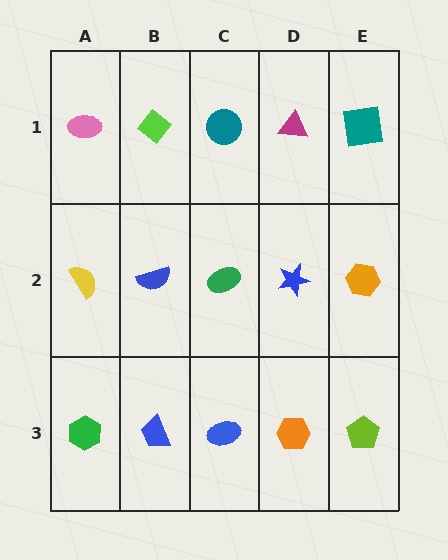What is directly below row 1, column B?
A blue semicircle.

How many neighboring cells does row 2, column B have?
4.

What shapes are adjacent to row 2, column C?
A teal circle (row 1, column C), a blue ellipse (row 3, column C), a blue semicircle (row 2, column B), a blue star (row 2, column D).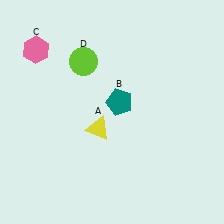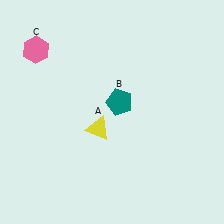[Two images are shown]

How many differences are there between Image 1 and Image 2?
There is 1 difference between the two images.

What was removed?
The lime circle (D) was removed in Image 2.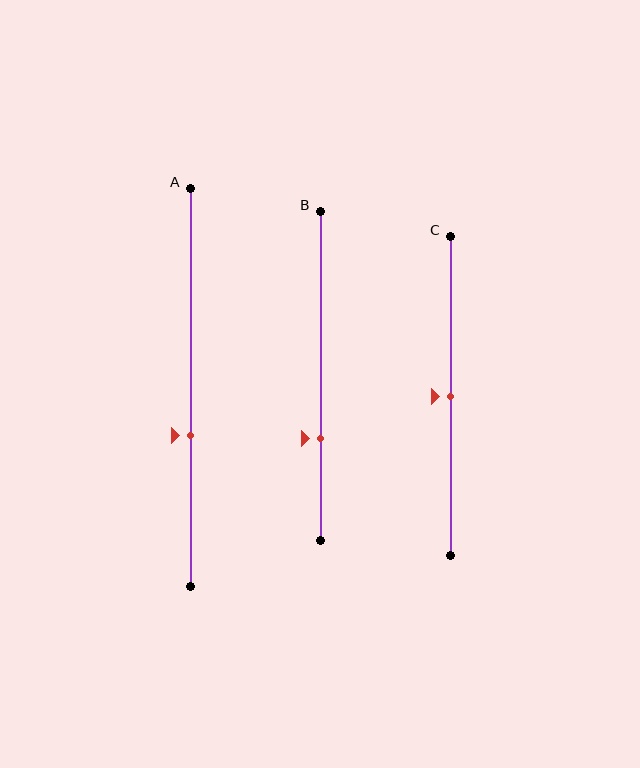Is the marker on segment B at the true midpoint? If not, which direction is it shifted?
No, the marker on segment B is shifted downward by about 19% of the segment length.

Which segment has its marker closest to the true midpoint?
Segment C has its marker closest to the true midpoint.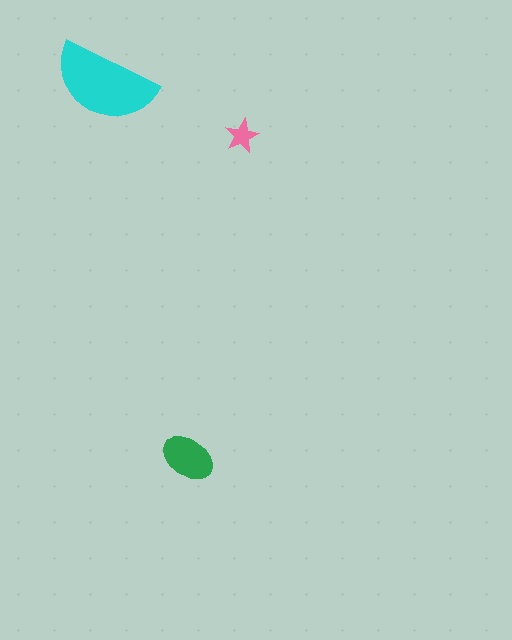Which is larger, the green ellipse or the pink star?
The green ellipse.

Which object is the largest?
The cyan semicircle.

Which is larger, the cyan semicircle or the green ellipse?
The cyan semicircle.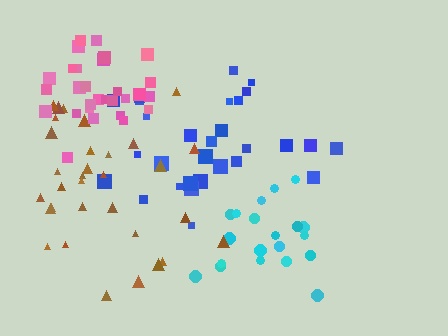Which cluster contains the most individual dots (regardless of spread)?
Brown (32).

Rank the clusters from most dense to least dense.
pink, cyan, blue, brown.